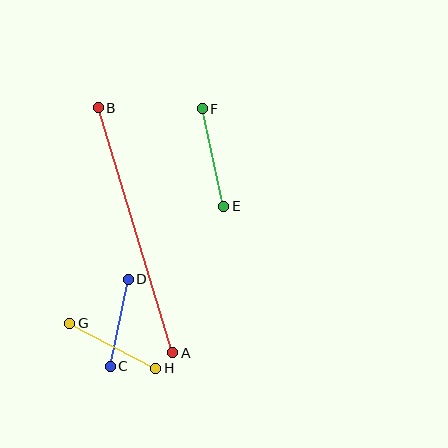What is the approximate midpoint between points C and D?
The midpoint is at approximately (119, 323) pixels.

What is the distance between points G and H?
The distance is approximately 97 pixels.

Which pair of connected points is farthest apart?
Points A and B are farthest apart.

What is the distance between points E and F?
The distance is approximately 100 pixels.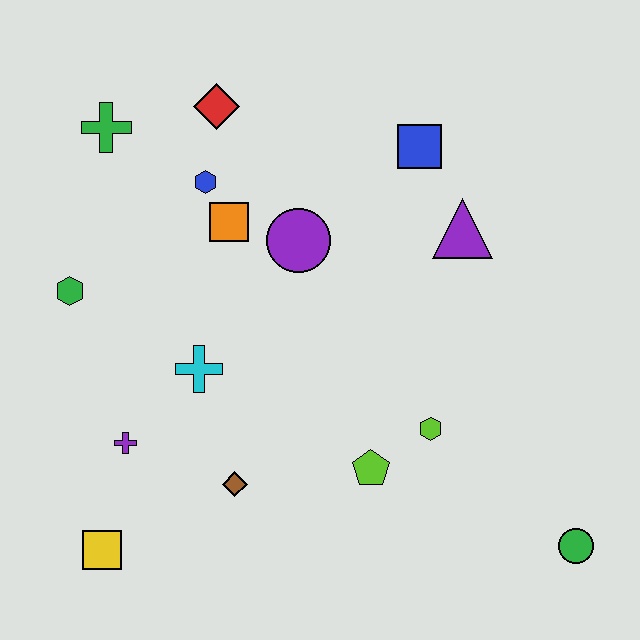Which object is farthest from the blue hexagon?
The green circle is farthest from the blue hexagon.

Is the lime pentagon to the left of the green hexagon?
No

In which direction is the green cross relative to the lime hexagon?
The green cross is to the left of the lime hexagon.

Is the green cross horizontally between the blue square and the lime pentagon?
No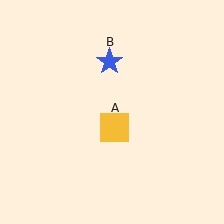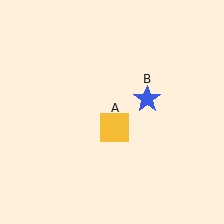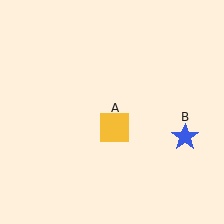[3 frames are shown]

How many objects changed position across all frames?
1 object changed position: blue star (object B).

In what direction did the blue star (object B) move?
The blue star (object B) moved down and to the right.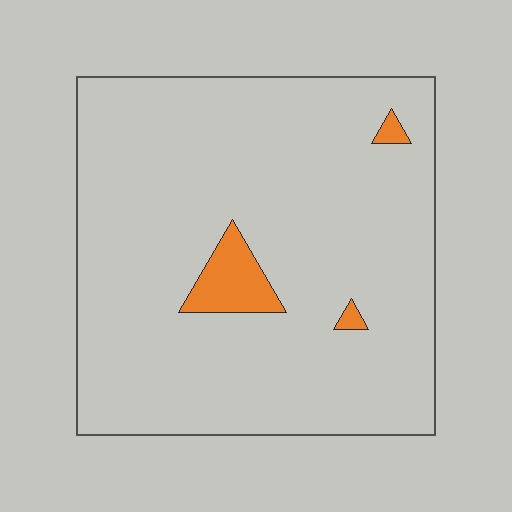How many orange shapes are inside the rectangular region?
3.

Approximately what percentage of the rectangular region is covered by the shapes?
Approximately 5%.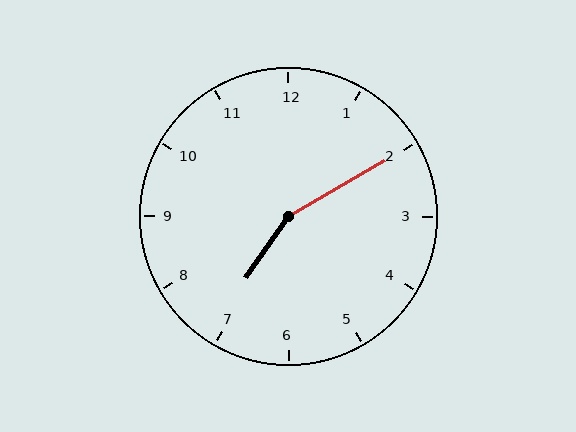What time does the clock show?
7:10.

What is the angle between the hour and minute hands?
Approximately 155 degrees.